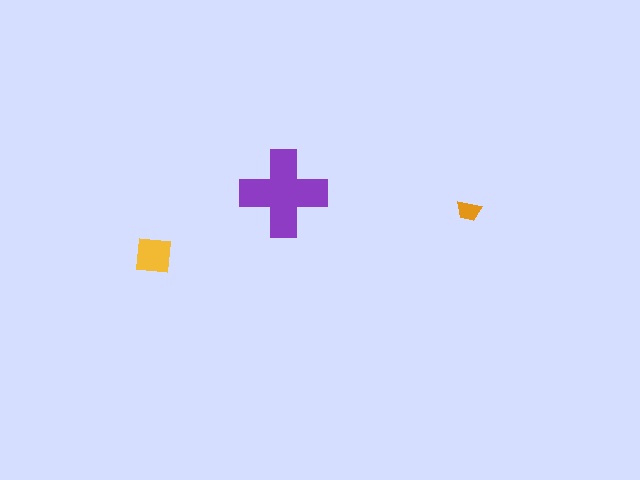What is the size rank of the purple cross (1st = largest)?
1st.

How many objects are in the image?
There are 3 objects in the image.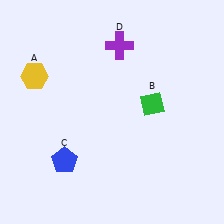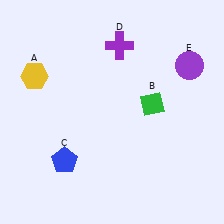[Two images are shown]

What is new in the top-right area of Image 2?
A purple circle (E) was added in the top-right area of Image 2.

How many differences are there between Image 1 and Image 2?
There is 1 difference between the two images.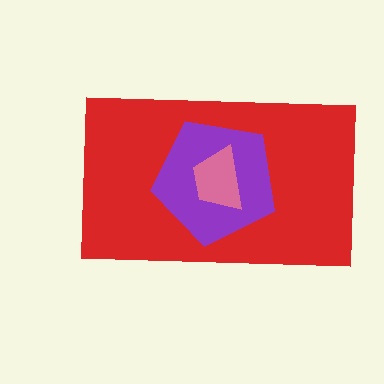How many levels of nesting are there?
3.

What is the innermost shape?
The pink trapezoid.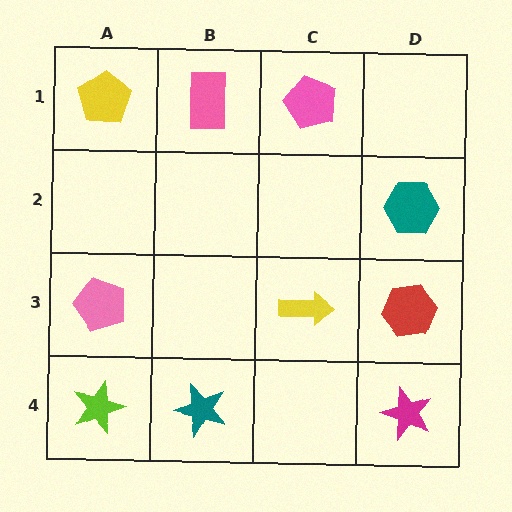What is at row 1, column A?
A yellow pentagon.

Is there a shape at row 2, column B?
No, that cell is empty.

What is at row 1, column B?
A pink rectangle.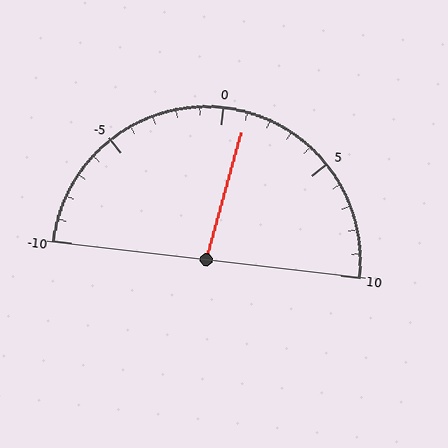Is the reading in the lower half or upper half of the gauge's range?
The reading is in the upper half of the range (-10 to 10).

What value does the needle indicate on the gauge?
The needle indicates approximately 1.